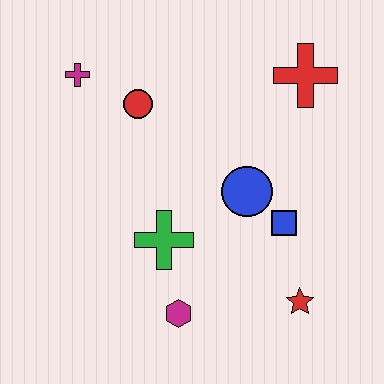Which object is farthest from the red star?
The magenta cross is farthest from the red star.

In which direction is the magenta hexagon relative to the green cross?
The magenta hexagon is below the green cross.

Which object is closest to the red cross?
The blue circle is closest to the red cross.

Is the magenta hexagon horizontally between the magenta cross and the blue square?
Yes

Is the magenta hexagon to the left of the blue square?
Yes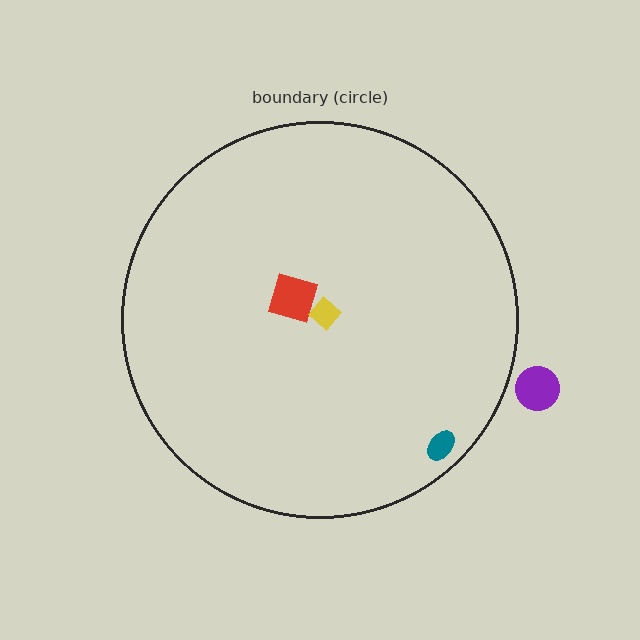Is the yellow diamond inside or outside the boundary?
Inside.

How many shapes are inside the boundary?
3 inside, 1 outside.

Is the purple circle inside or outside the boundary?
Outside.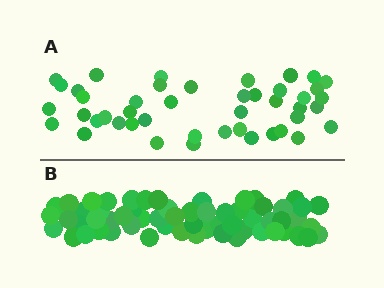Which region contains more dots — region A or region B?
Region B (the bottom region) has more dots.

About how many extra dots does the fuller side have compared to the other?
Region B has approximately 15 more dots than region A.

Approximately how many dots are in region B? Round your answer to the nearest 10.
About 60 dots.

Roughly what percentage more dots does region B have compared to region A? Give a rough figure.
About 35% more.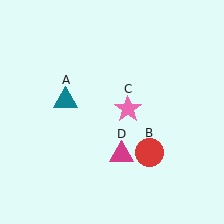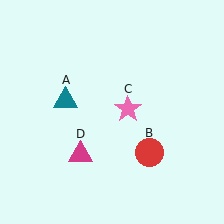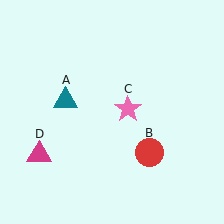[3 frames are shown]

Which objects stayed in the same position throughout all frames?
Teal triangle (object A) and red circle (object B) and pink star (object C) remained stationary.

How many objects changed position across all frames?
1 object changed position: magenta triangle (object D).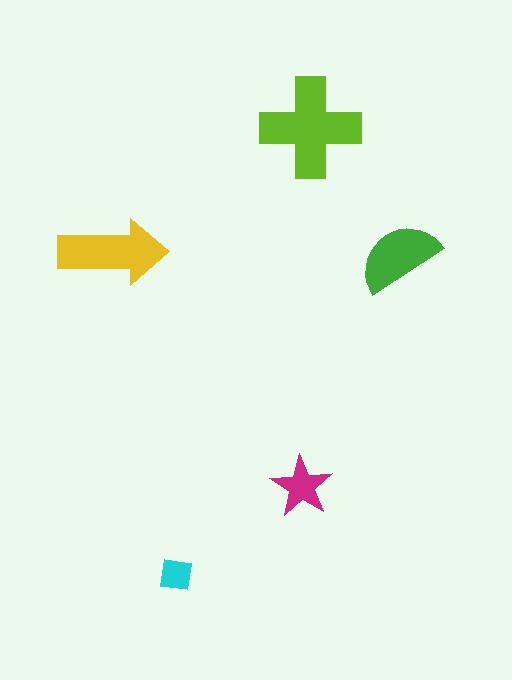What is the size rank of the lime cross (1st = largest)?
1st.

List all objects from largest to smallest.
The lime cross, the yellow arrow, the green semicircle, the magenta star, the cyan square.